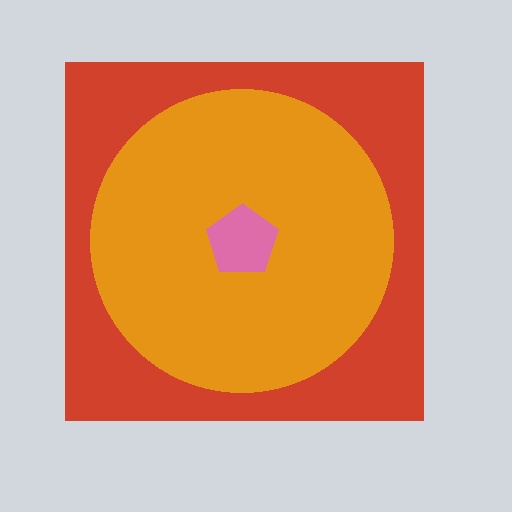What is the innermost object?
The pink pentagon.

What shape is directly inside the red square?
The orange circle.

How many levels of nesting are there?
3.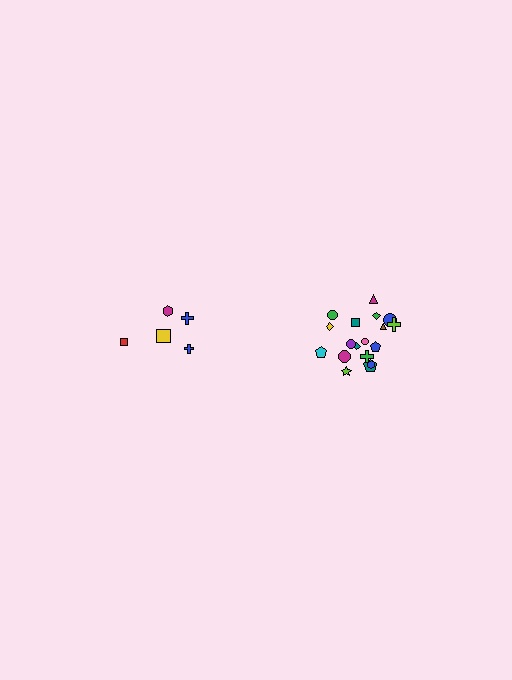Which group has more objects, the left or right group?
The right group.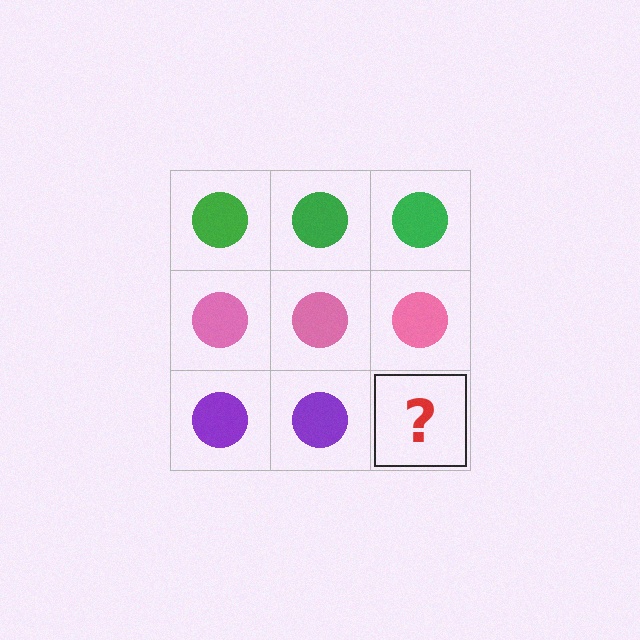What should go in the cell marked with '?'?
The missing cell should contain a purple circle.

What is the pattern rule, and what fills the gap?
The rule is that each row has a consistent color. The gap should be filled with a purple circle.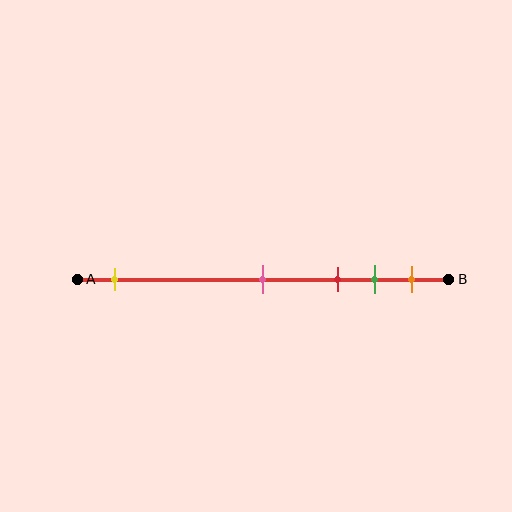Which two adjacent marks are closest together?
The green and orange marks are the closest adjacent pair.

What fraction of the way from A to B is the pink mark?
The pink mark is approximately 50% (0.5) of the way from A to B.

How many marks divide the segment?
There are 5 marks dividing the segment.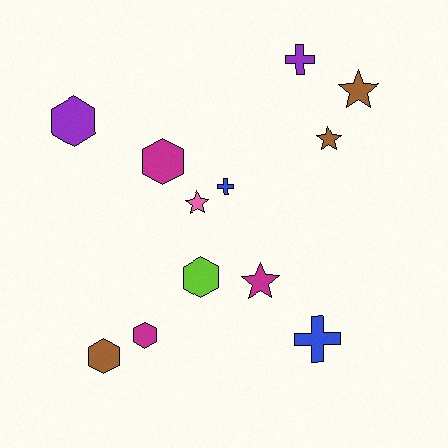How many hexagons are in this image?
There are 5 hexagons.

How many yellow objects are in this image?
There are no yellow objects.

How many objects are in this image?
There are 12 objects.